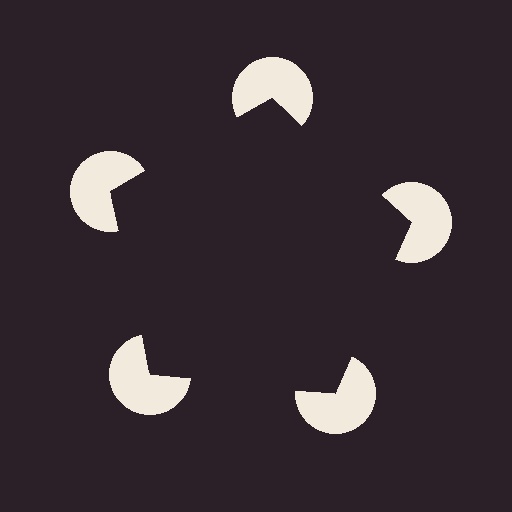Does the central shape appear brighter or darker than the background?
It typically appears slightly darker than the background, even though no actual brightness change is drawn.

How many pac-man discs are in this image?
There are 5 — one at each vertex of the illusory pentagon.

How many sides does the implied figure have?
5 sides.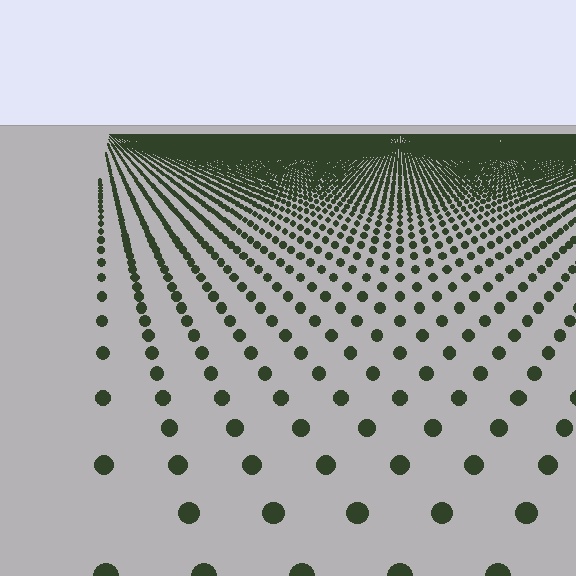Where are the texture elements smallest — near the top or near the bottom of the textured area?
Near the top.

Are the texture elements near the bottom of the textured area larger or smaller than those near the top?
Larger. Near the bottom, elements are closer to the viewer and appear at a bigger on-screen size.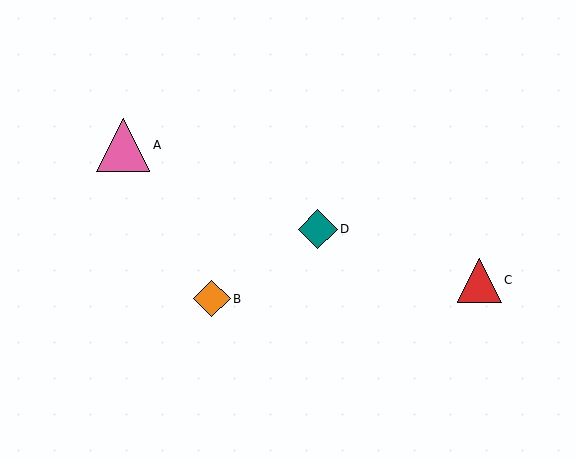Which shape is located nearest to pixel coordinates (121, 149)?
The pink triangle (labeled A) at (123, 145) is nearest to that location.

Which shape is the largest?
The pink triangle (labeled A) is the largest.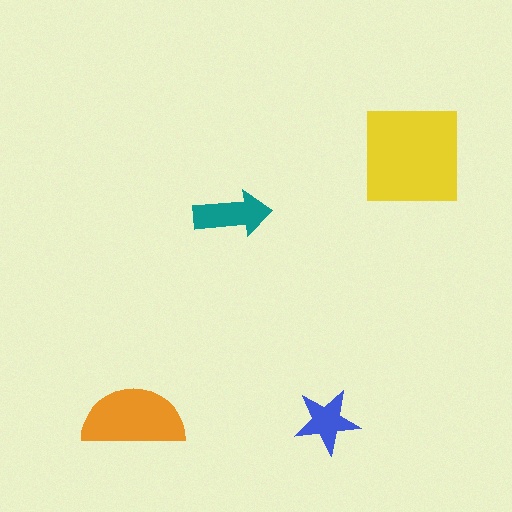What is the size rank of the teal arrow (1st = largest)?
3rd.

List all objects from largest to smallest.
The yellow square, the orange semicircle, the teal arrow, the blue star.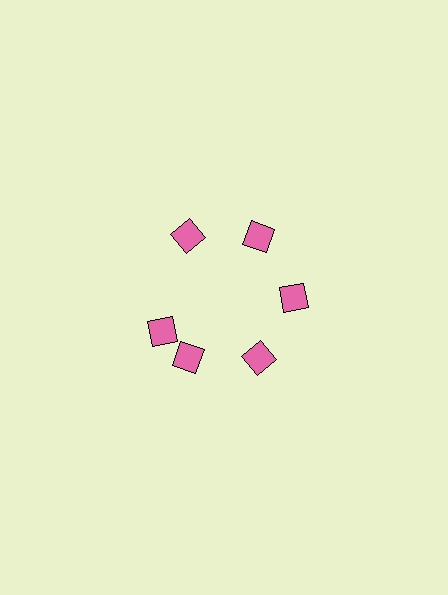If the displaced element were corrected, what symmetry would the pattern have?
It would have 6-fold rotational symmetry — the pattern would map onto itself every 60 degrees.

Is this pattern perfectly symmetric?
No. The 6 pink diamonds are arranged in a ring, but one element near the 9 o'clock position is rotated out of alignment along the ring, breaking the 6-fold rotational symmetry.